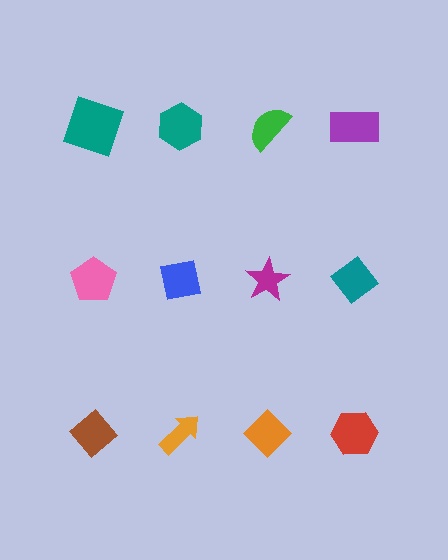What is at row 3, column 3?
An orange diamond.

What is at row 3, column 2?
An orange arrow.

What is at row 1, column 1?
A teal square.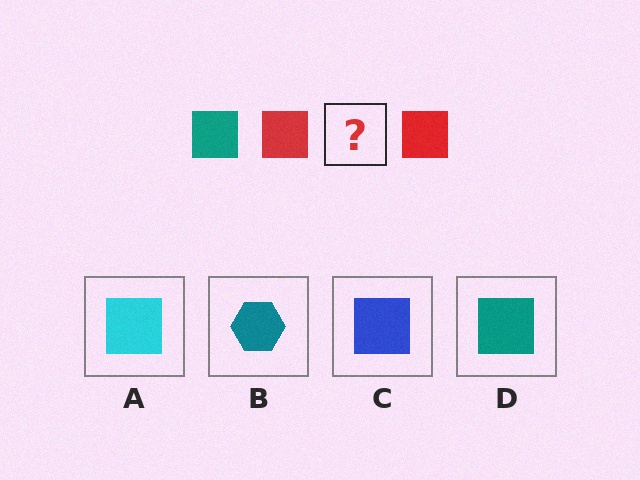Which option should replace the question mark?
Option D.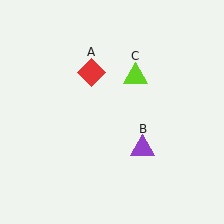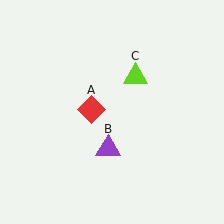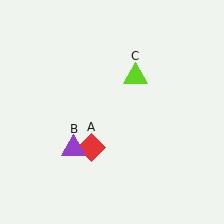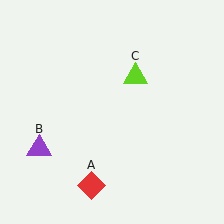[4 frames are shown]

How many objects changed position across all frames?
2 objects changed position: red diamond (object A), purple triangle (object B).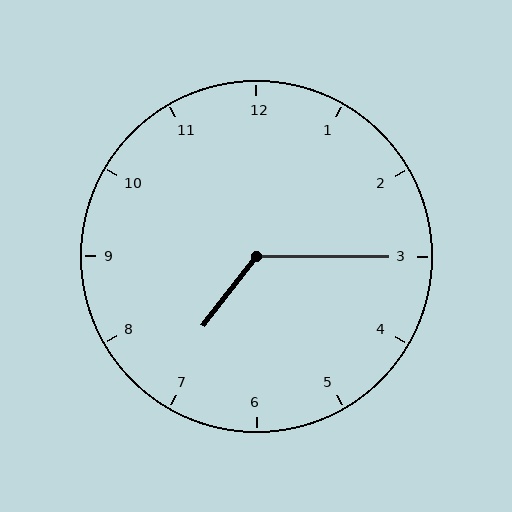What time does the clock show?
7:15.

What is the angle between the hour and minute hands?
Approximately 128 degrees.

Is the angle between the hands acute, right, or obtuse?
It is obtuse.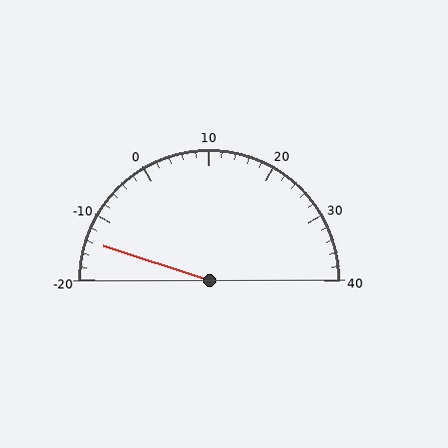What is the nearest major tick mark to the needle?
The nearest major tick mark is -10.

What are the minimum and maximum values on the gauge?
The gauge ranges from -20 to 40.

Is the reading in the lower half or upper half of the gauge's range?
The reading is in the lower half of the range (-20 to 40).